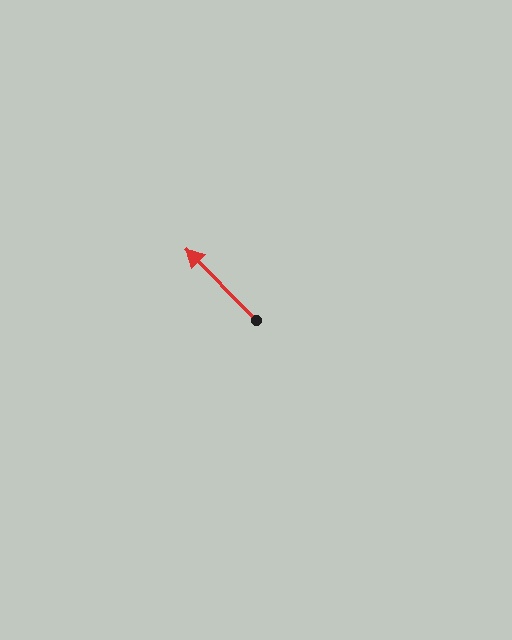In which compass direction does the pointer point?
Northwest.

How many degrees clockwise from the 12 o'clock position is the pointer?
Approximately 316 degrees.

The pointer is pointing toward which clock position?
Roughly 11 o'clock.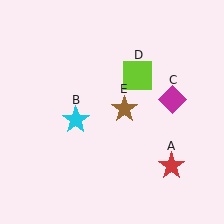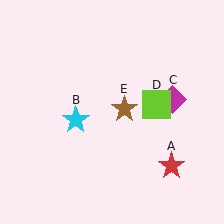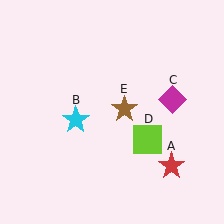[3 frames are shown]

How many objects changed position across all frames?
1 object changed position: lime square (object D).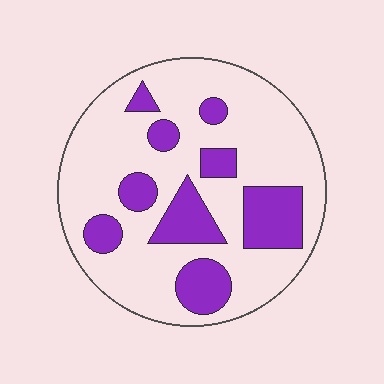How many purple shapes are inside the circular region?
9.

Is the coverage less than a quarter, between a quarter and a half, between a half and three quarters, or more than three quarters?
Between a quarter and a half.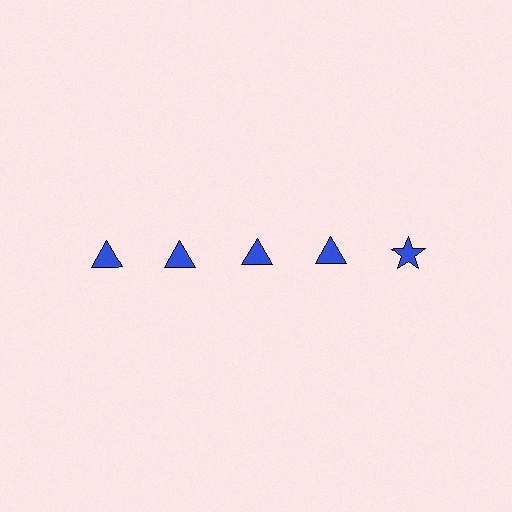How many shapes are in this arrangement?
There are 5 shapes arranged in a grid pattern.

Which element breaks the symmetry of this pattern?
The blue star in the top row, rightmost column breaks the symmetry. All other shapes are blue triangles.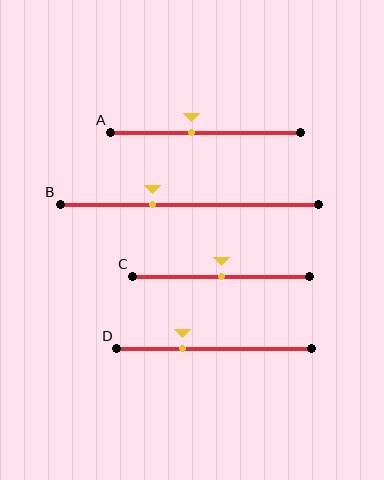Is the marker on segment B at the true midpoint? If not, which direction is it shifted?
No, the marker on segment B is shifted to the left by about 14% of the segment length.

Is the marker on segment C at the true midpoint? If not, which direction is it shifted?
Yes, the marker on segment C is at the true midpoint.